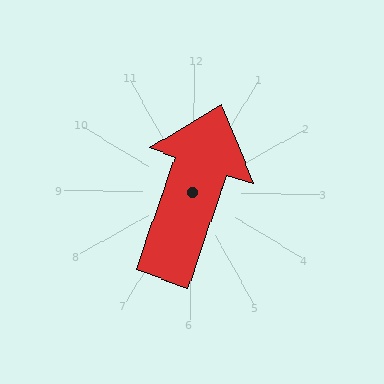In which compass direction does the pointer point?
North.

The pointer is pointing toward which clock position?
Roughly 1 o'clock.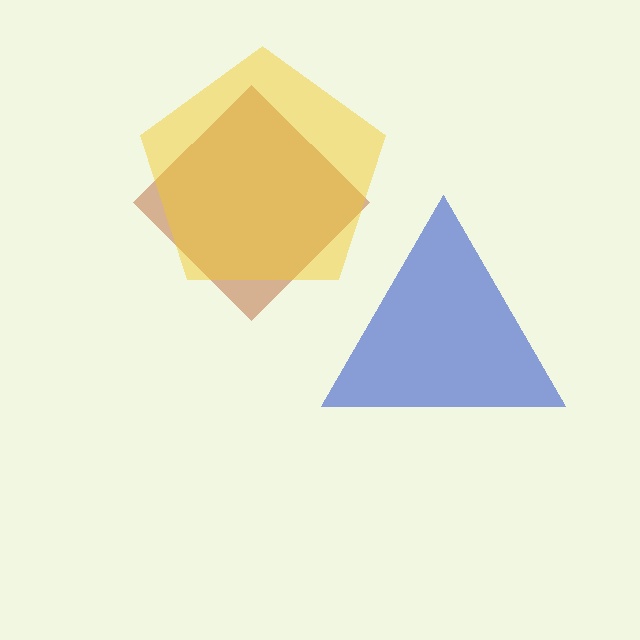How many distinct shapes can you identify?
There are 3 distinct shapes: a brown diamond, a blue triangle, a yellow pentagon.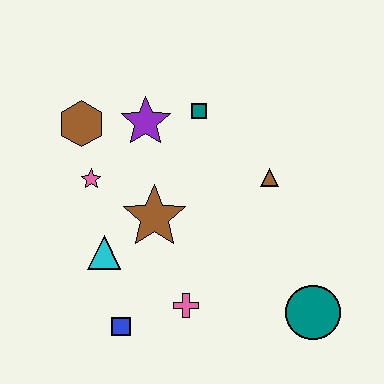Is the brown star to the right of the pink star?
Yes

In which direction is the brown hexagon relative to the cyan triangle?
The brown hexagon is above the cyan triangle.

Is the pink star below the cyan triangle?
No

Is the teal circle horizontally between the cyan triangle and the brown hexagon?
No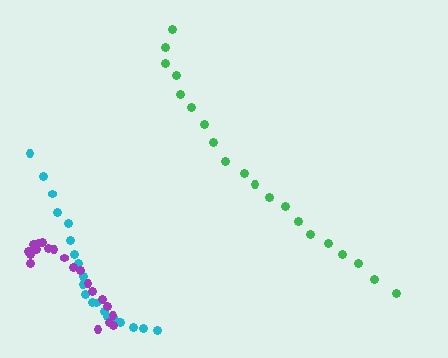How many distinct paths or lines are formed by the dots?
There are 3 distinct paths.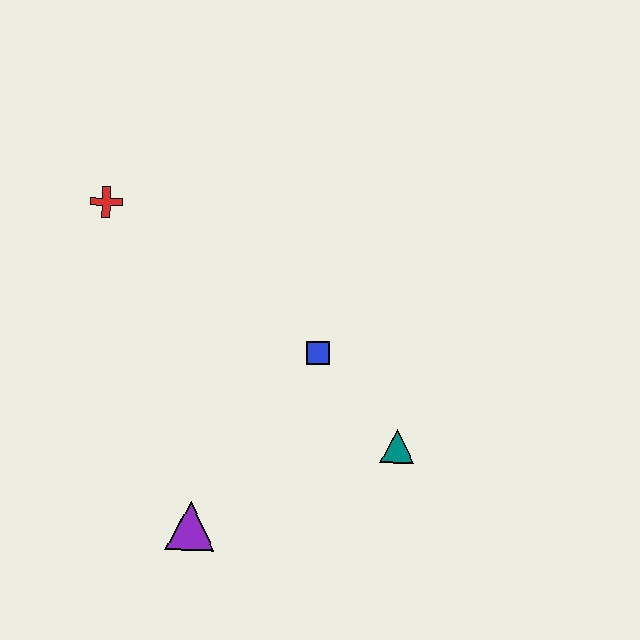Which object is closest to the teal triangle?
The blue square is closest to the teal triangle.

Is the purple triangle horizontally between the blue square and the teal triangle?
No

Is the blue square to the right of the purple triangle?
Yes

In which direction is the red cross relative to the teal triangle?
The red cross is to the left of the teal triangle.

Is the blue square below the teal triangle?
No